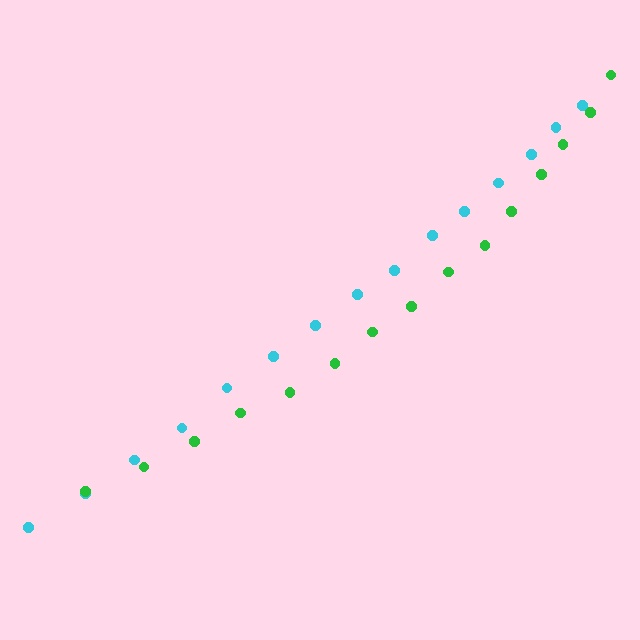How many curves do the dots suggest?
There are 2 distinct paths.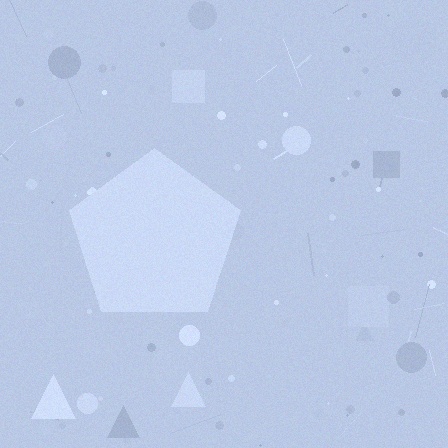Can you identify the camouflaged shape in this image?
The camouflaged shape is a pentagon.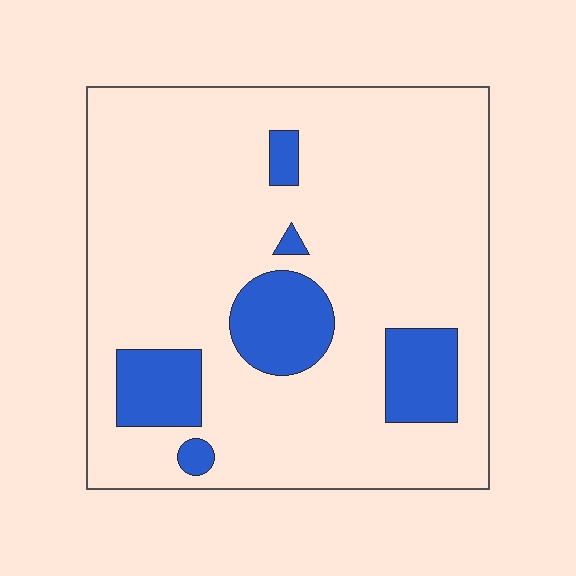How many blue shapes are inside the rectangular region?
6.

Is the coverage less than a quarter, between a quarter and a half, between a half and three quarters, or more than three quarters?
Less than a quarter.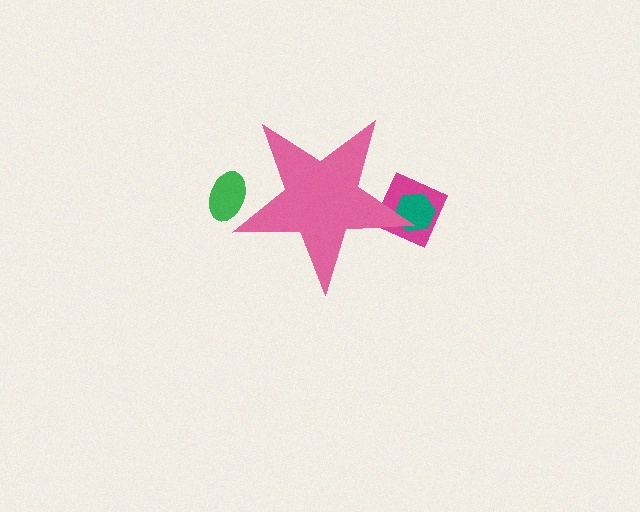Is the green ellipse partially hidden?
Yes, the green ellipse is partially hidden behind the pink star.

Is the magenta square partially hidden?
Yes, the magenta square is partially hidden behind the pink star.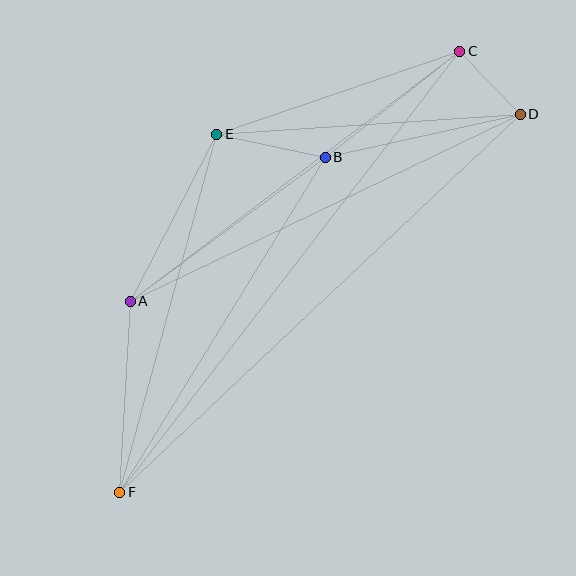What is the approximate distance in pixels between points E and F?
The distance between E and F is approximately 371 pixels.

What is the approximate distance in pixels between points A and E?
The distance between A and E is approximately 188 pixels.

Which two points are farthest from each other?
Points C and F are farthest from each other.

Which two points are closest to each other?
Points C and D are closest to each other.